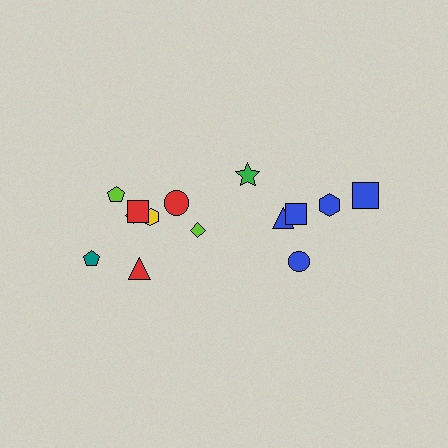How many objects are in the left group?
There are 8 objects.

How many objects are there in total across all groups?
There are 14 objects.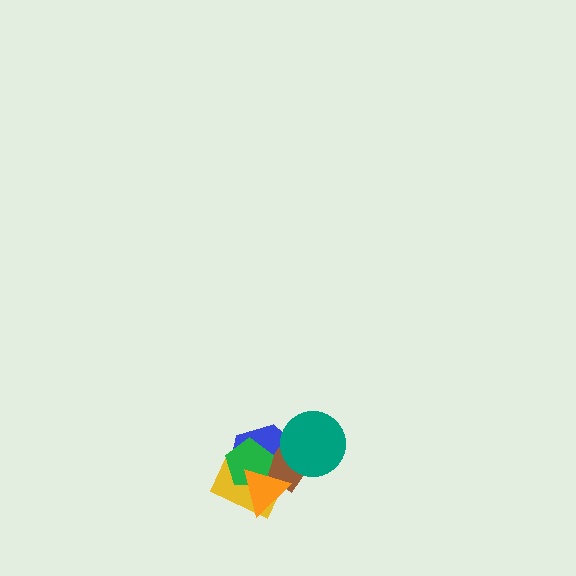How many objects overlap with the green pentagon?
4 objects overlap with the green pentagon.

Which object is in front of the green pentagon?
The orange triangle is in front of the green pentagon.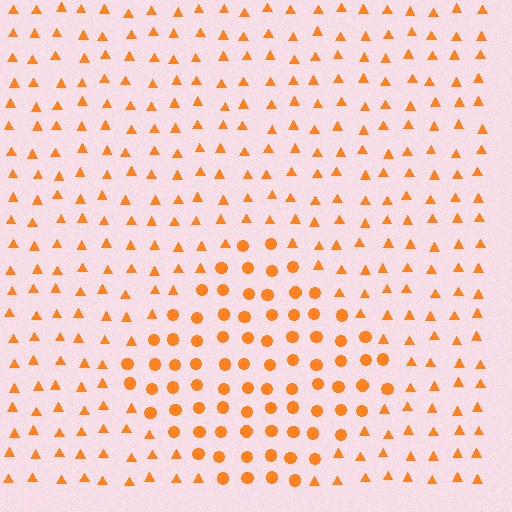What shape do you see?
I see a diamond.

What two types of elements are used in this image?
The image uses circles inside the diamond region and triangles outside it.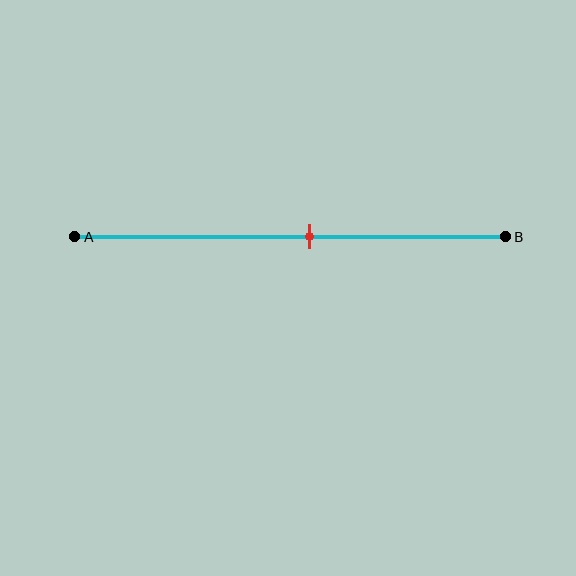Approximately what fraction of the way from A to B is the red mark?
The red mark is approximately 55% of the way from A to B.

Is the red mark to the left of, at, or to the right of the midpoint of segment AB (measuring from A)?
The red mark is to the right of the midpoint of segment AB.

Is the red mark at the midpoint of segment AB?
No, the mark is at about 55% from A, not at the 50% midpoint.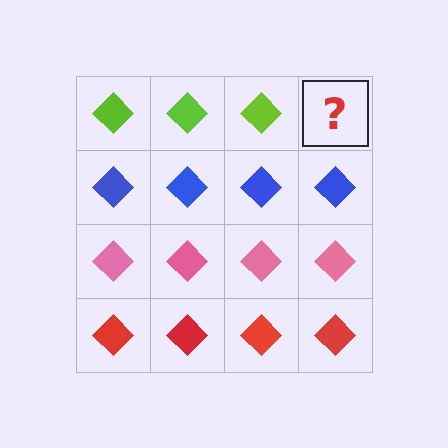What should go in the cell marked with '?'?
The missing cell should contain a lime diamond.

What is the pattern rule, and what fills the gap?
The rule is that each row has a consistent color. The gap should be filled with a lime diamond.